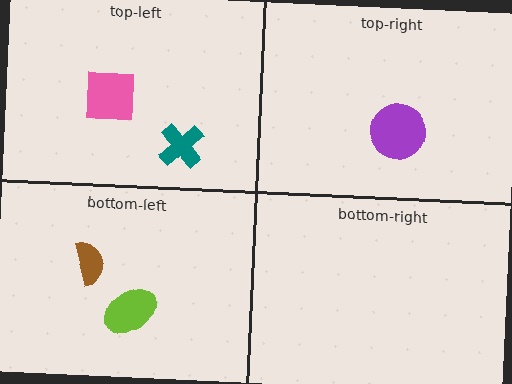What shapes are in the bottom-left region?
The lime ellipse, the brown semicircle.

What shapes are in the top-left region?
The pink square, the teal cross.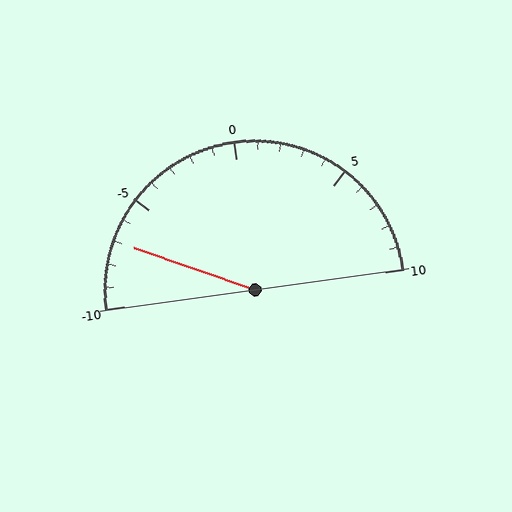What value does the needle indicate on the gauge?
The needle indicates approximately -7.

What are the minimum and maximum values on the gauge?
The gauge ranges from -10 to 10.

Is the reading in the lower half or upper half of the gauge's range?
The reading is in the lower half of the range (-10 to 10).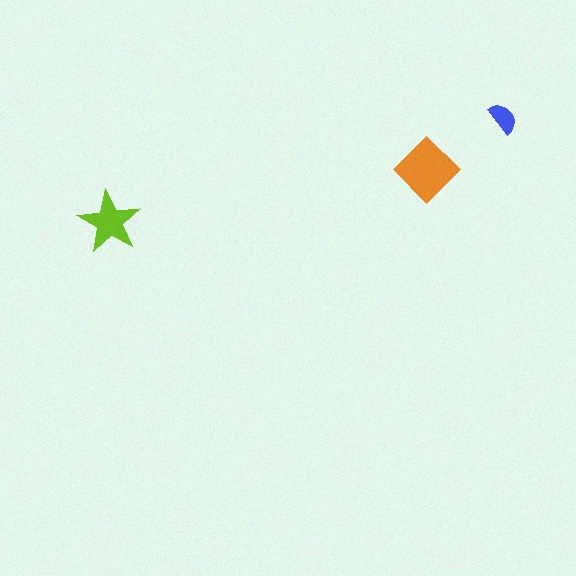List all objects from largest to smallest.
The orange diamond, the lime star, the blue semicircle.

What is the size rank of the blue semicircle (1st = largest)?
3rd.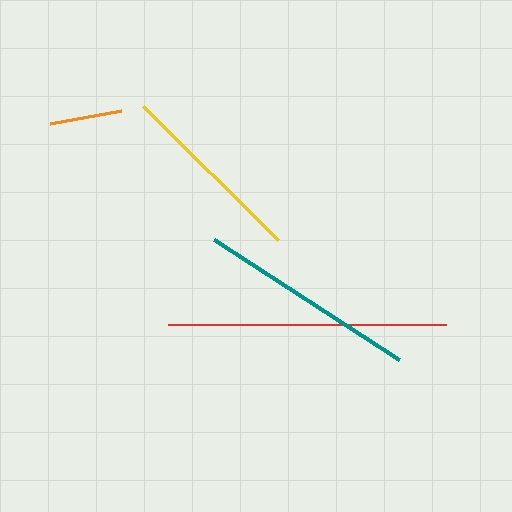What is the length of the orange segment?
The orange segment is approximately 72 pixels long.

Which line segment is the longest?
The red line is the longest at approximately 278 pixels.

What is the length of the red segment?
The red segment is approximately 278 pixels long.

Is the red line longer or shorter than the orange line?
The red line is longer than the orange line.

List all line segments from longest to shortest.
From longest to shortest: red, teal, yellow, orange.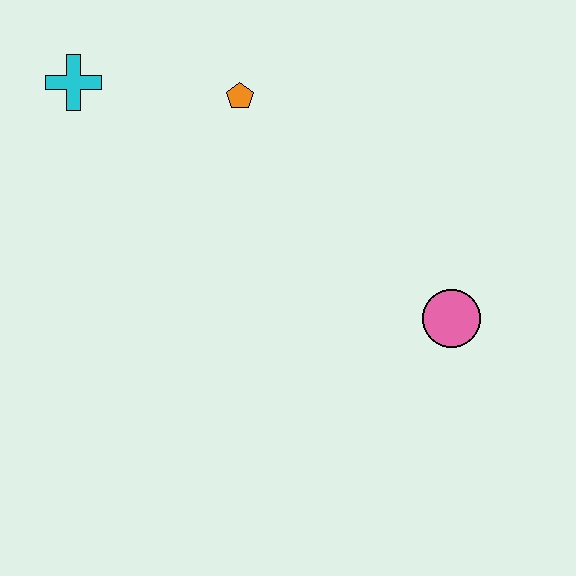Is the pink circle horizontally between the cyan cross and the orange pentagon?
No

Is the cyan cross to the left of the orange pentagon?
Yes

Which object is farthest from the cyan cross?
The pink circle is farthest from the cyan cross.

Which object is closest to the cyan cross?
The orange pentagon is closest to the cyan cross.